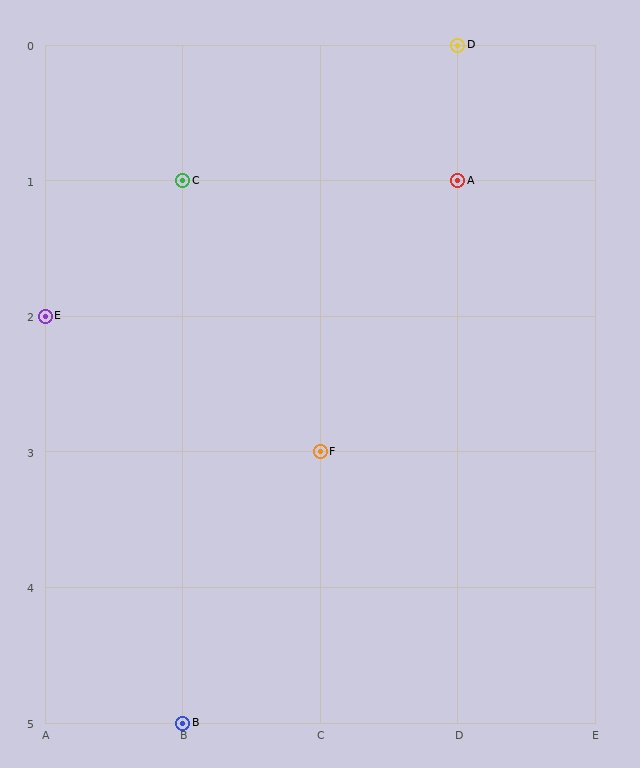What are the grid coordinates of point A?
Point A is at grid coordinates (D, 1).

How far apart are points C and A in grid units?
Points C and A are 2 columns apart.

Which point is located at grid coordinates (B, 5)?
Point B is at (B, 5).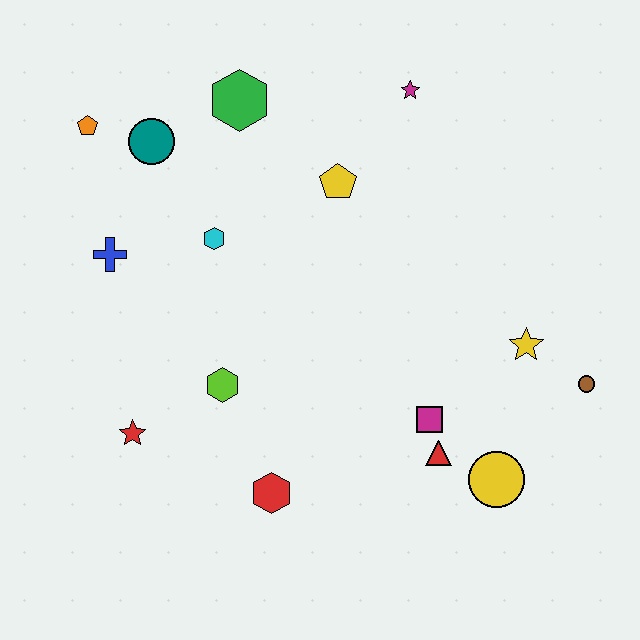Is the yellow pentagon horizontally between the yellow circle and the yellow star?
No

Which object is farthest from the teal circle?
The brown circle is farthest from the teal circle.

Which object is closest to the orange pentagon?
The teal circle is closest to the orange pentagon.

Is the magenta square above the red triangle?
Yes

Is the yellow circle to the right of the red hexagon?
Yes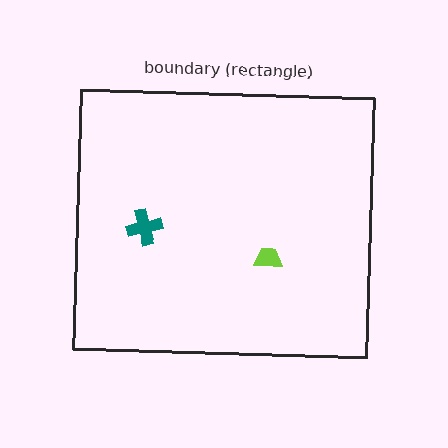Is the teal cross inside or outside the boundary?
Inside.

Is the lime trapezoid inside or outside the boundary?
Inside.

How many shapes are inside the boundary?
2 inside, 0 outside.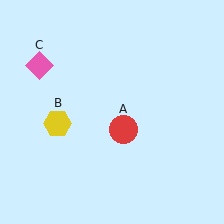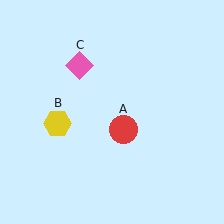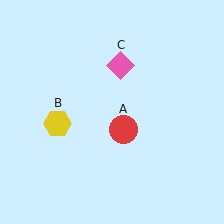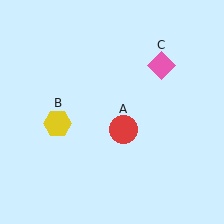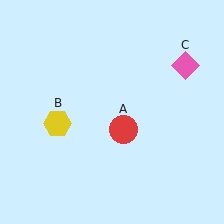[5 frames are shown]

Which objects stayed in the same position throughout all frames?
Red circle (object A) and yellow hexagon (object B) remained stationary.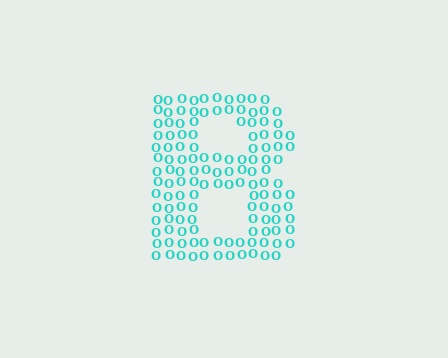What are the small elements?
The small elements are letter O's.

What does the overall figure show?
The overall figure shows the letter B.